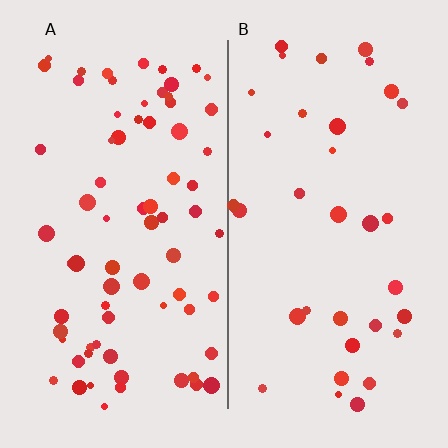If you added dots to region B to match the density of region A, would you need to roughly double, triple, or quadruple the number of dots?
Approximately double.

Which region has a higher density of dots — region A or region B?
A (the left).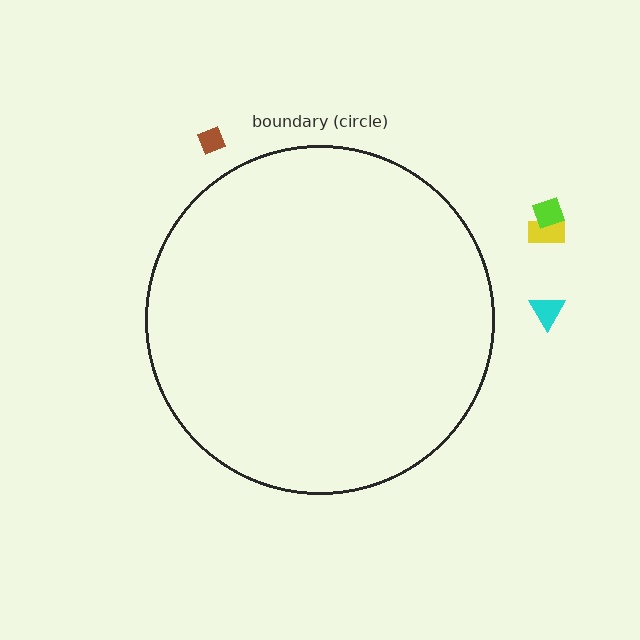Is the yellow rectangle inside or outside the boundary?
Outside.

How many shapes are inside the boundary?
0 inside, 4 outside.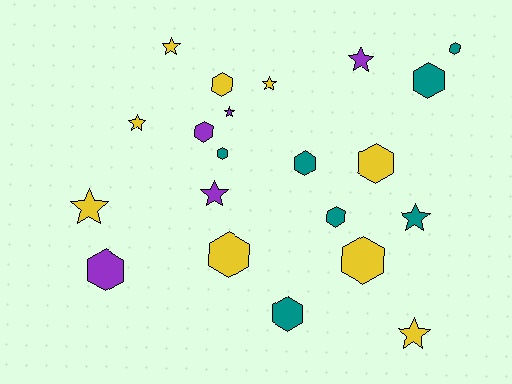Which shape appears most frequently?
Hexagon, with 12 objects.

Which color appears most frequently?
Yellow, with 9 objects.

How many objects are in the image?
There are 21 objects.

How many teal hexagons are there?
There are 6 teal hexagons.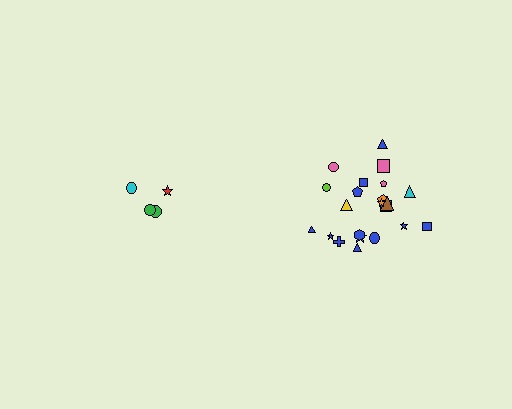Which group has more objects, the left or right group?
The right group.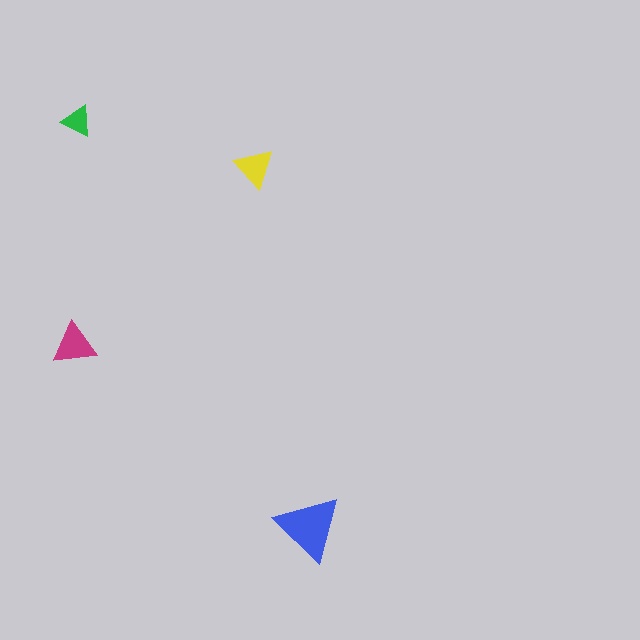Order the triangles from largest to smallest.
the blue one, the magenta one, the yellow one, the green one.